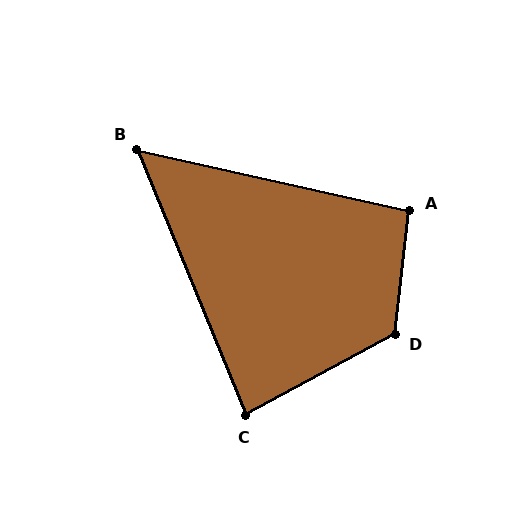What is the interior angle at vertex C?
Approximately 84 degrees (acute).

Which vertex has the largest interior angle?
D, at approximately 125 degrees.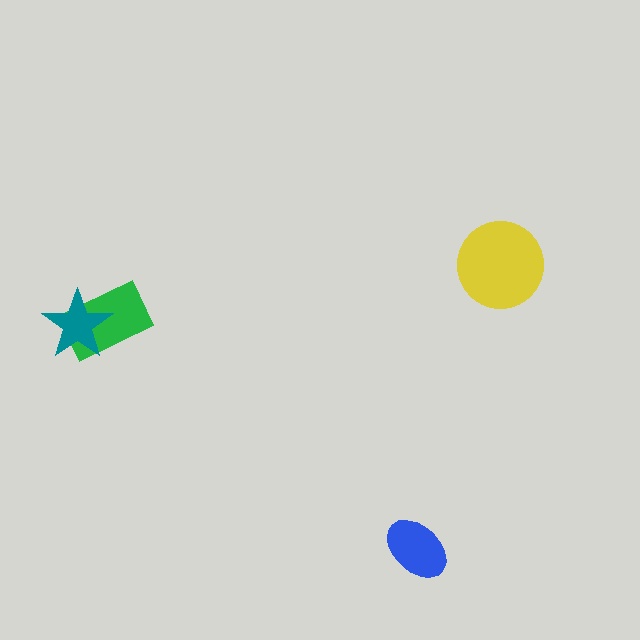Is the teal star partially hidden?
No, no other shape covers it.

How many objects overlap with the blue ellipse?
0 objects overlap with the blue ellipse.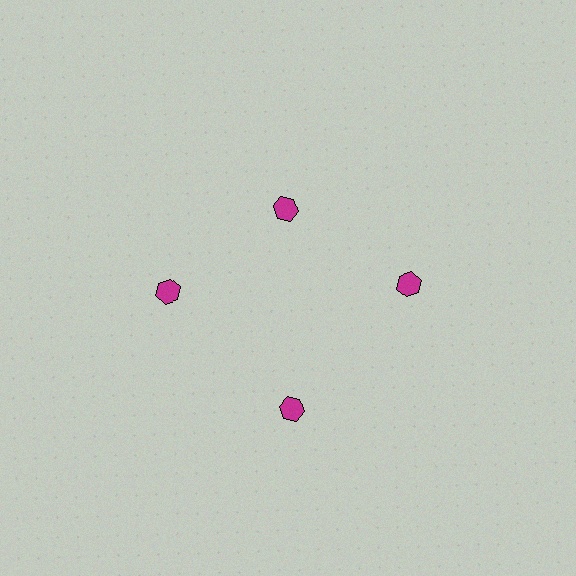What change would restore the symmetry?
The symmetry would be restored by moving it outward, back onto the ring so that all 4 hexagons sit at equal angles and equal distance from the center.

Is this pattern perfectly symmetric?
No. The 4 magenta hexagons are arranged in a ring, but one element near the 12 o'clock position is pulled inward toward the center, breaking the 4-fold rotational symmetry.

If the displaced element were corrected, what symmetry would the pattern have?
It would have 4-fold rotational symmetry — the pattern would map onto itself every 90 degrees.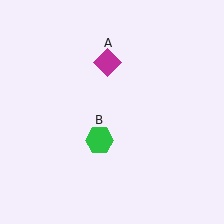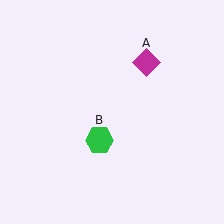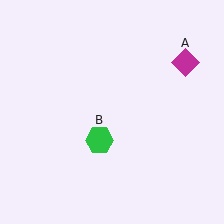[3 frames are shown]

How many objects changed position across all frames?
1 object changed position: magenta diamond (object A).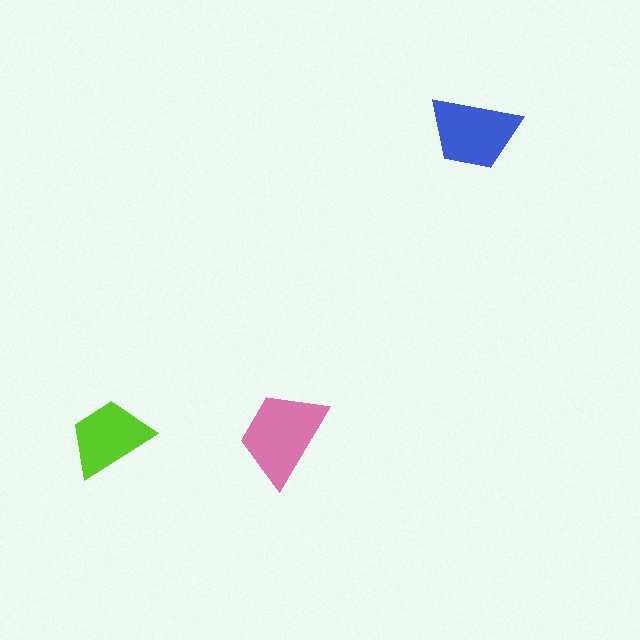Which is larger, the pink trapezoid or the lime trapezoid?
The pink one.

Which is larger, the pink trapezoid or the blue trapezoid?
The pink one.